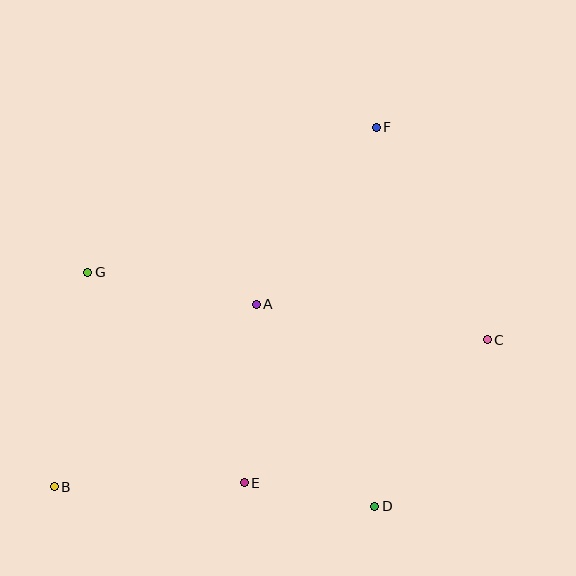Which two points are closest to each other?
Points D and E are closest to each other.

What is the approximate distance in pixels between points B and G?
The distance between B and G is approximately 217 pixels.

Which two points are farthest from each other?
Points B and F are farthest from each other.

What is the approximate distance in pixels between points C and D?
The distance between C and D is approximately 201 pixels.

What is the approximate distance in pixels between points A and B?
The distance between A and B is approximately 272 pixels.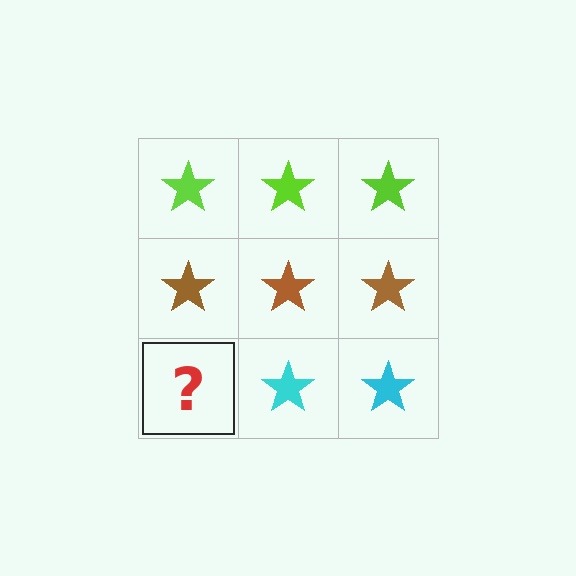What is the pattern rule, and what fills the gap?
The rule is that each row has a consistent color. The gap should be filled with a cyan star.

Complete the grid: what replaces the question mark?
The question mark should be replaced with a cyan star.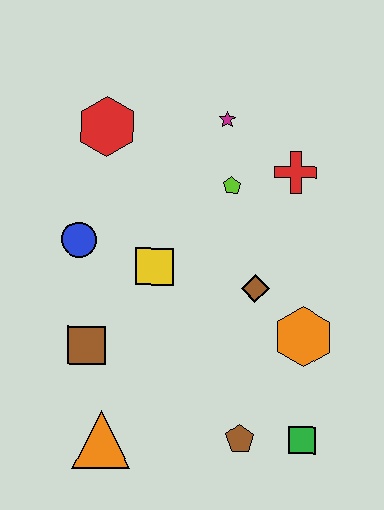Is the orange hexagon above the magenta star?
No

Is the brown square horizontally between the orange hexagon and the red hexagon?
No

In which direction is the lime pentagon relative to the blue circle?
The lime pentagon is to the right of the blue circle.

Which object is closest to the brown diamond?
The orange hexagon is closest to the brown diamond.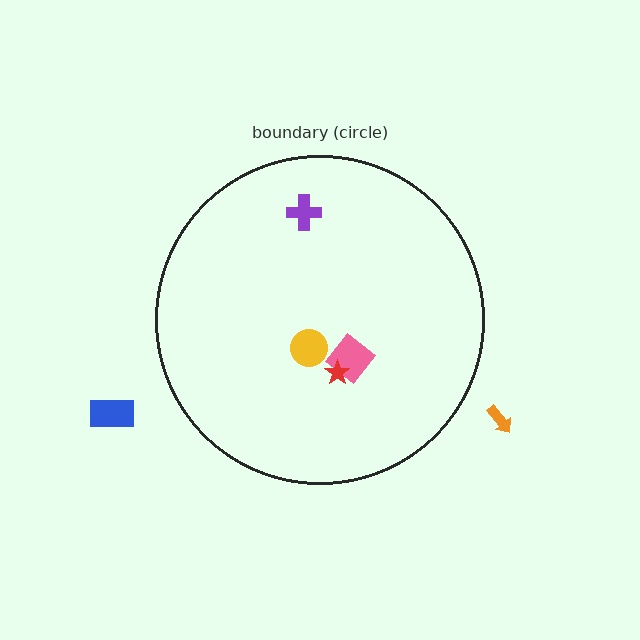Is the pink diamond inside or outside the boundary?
Inside.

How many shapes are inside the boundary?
4 inside, 2 outside.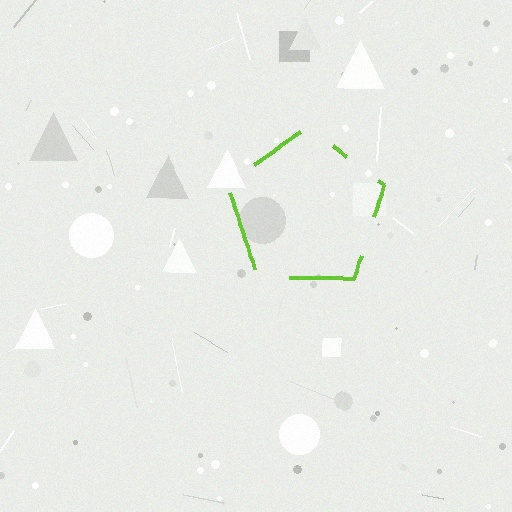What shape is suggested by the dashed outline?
The dashed outline suggests a pentagon.